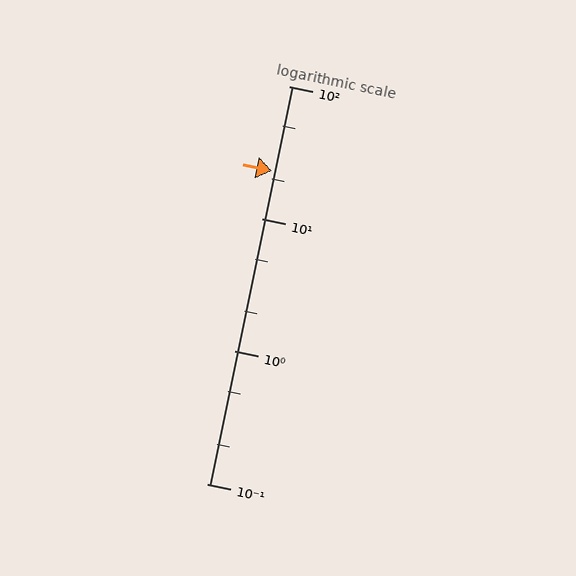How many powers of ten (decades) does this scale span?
The scale spans 3 decades, from 0.1 to 100.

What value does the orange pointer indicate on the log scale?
The pointer indicates approximately 23.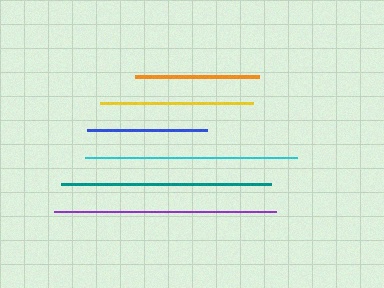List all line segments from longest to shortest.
From longest to shortest: purple, cyan, teal, yellow, orange, blue.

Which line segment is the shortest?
The blue line is the shortest at approximately 121 pixels.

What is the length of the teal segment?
The teal segment is approximately 210 pixels long.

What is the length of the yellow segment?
The yellow segment is approximately 153 pixels long.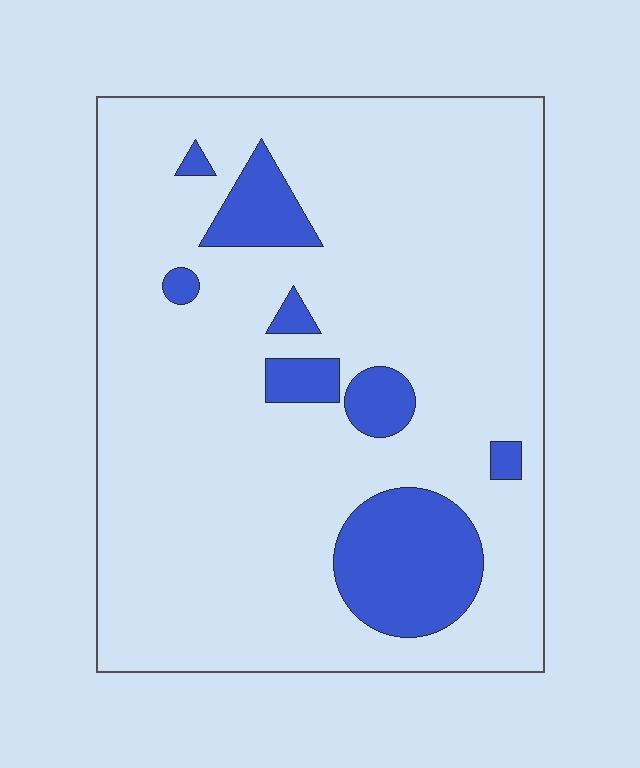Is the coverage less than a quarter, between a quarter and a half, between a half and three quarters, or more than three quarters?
Less than a quarter.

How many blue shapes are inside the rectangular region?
8.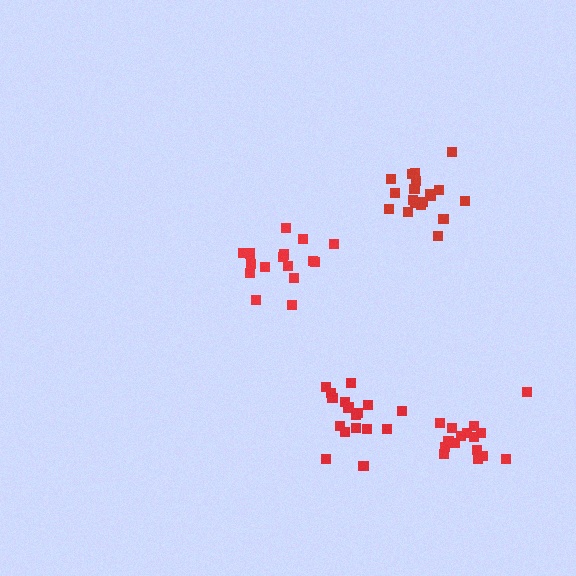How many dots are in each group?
Group 1: 17 dots, Group 2: 16 dots, Group 3: 16 dots, Group 4: 20 dots (69 total).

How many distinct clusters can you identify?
There are 4 distinct clusters.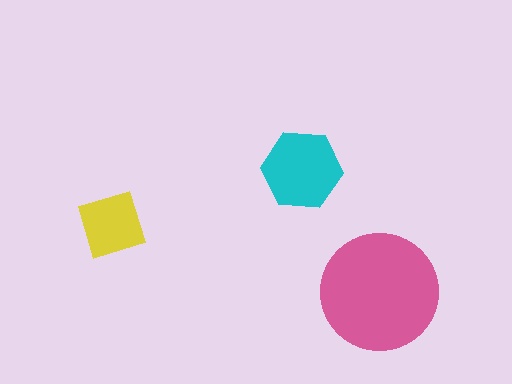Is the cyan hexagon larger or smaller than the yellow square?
Larger.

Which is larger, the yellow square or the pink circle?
The pink circle.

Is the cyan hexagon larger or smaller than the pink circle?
Smaller.